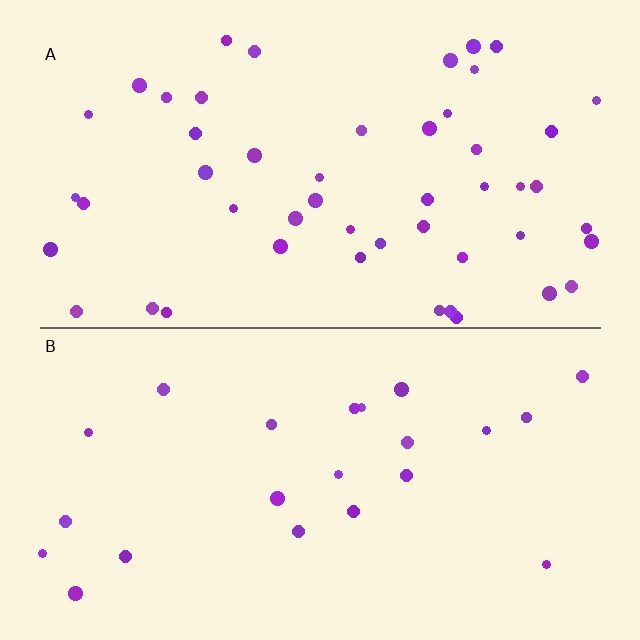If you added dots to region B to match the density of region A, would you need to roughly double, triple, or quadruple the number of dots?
Approximately double.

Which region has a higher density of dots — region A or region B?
A (the top).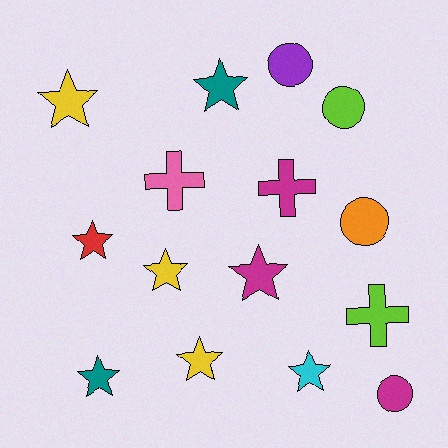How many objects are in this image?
There are 15 objects.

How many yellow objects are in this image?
There are 3 yellow objects.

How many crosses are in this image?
There are 3 crosses.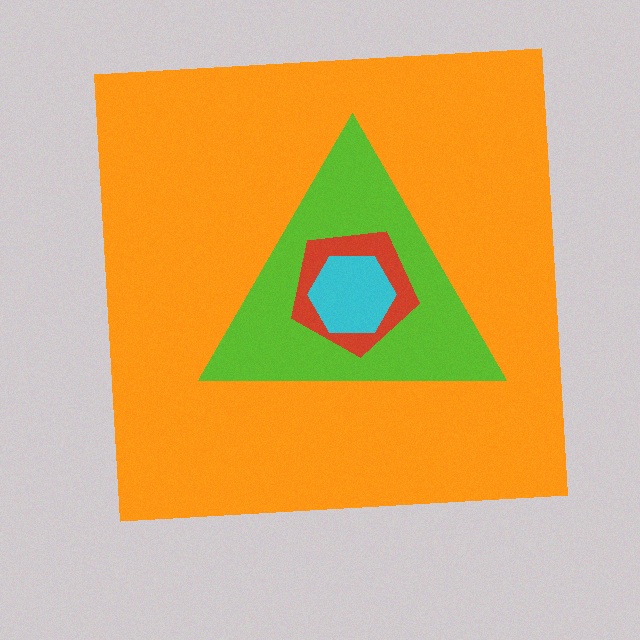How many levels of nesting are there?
4.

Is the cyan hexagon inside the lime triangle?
Yes.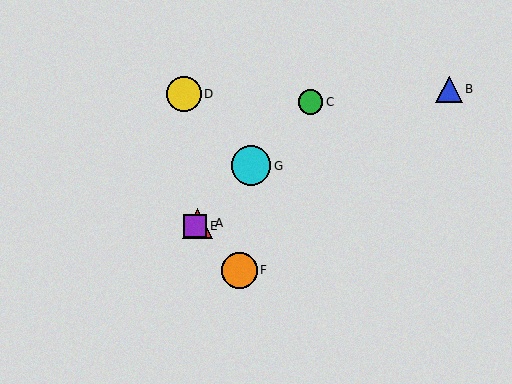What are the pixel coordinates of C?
Object C is at (311, 102).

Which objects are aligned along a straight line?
Objects A, C, E, G are aligned along a straight line.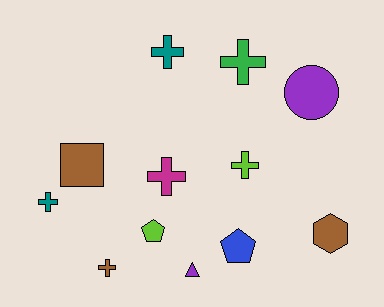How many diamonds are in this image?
There are no diamonds.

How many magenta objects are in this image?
There is 1 magenta object.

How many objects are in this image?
There are 12 objects.